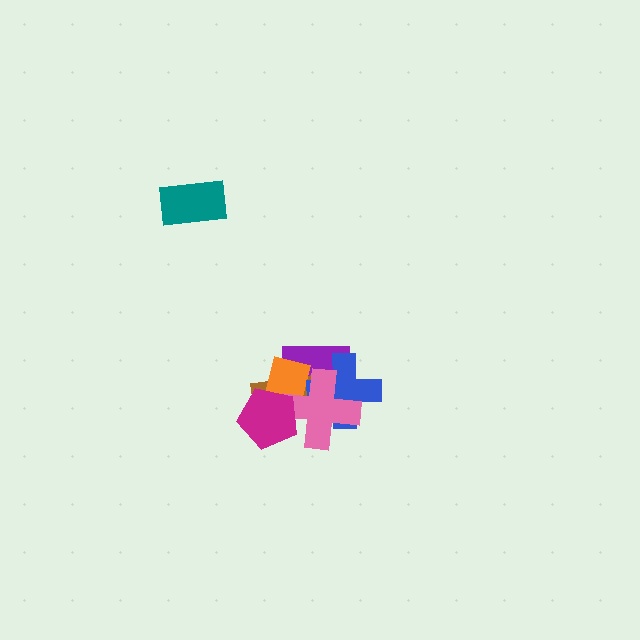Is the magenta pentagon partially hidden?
No, no other shape covers it.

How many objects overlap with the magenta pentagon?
3 objects overlap with the magenta pentagon.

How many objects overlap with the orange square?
4 objects overlap with the orange square.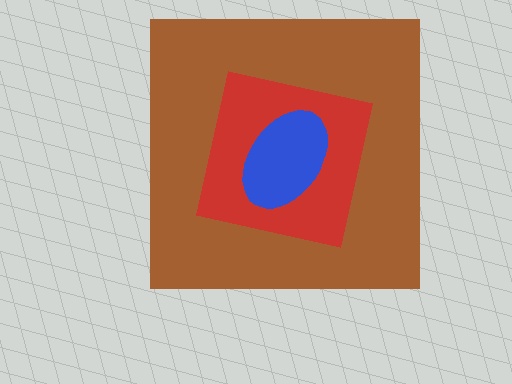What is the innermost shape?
The blue ellipse.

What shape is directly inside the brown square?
The red square.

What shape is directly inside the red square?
The blue ellipse.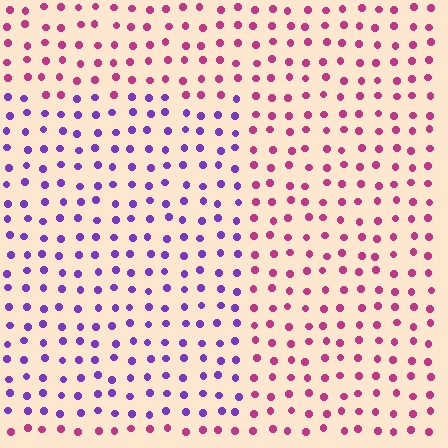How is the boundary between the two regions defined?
The boundary is defined purely by a slight shift in hue (about 55 degrees). Spacing, size, and orientation are identical on both sides.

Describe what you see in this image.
The image is filled with small magenta elements in a uniform arrangement. A rectangle-shaped region is visible where the elements are tinted to a slightly different hue, forming a subtle color boundary.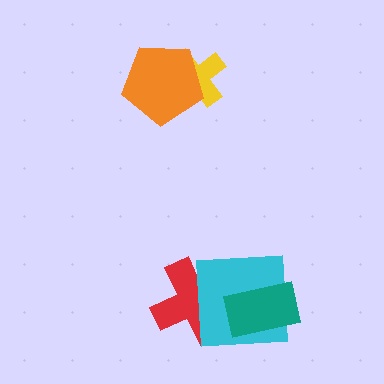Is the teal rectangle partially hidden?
No, no other shape covers it.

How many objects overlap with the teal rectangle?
2 objects overlap with the teal rectangle.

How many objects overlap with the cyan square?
2 objects overlap with the cyan square.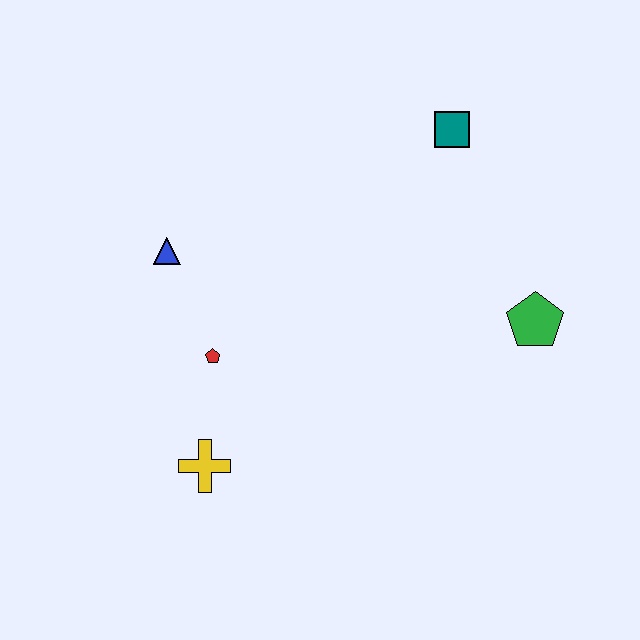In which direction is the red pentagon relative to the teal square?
The red pentagon is to the left of the teal square.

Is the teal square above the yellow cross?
Yes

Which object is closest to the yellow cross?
The red pentagon is closest to the yellow cross.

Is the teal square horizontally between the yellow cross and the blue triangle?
No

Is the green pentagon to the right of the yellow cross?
Yes